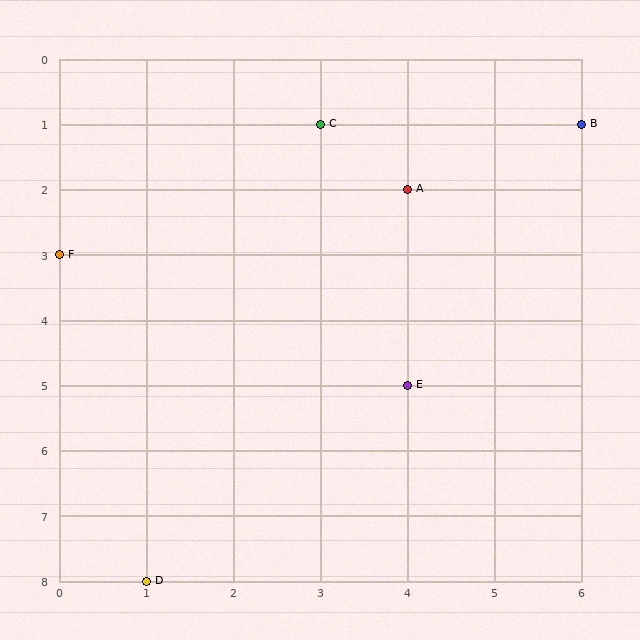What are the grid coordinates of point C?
Point C is at grid coordinates (3, 1).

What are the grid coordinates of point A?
Point A is at grid coordinates (4, 2).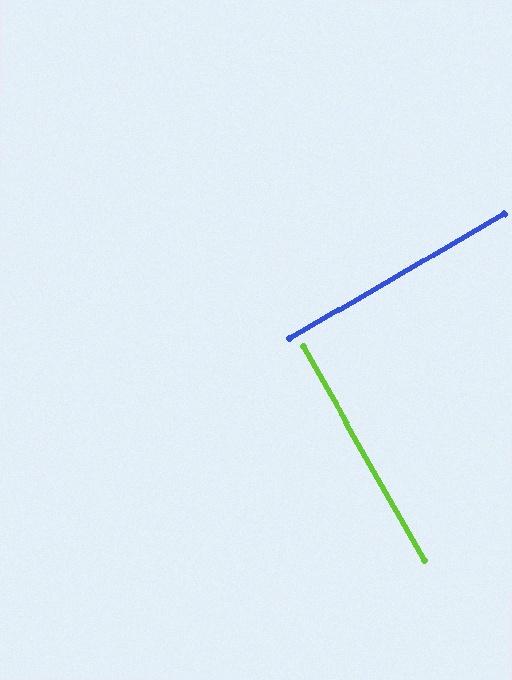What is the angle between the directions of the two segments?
Approximately 89 degrees.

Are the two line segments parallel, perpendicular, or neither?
Perpendicular — they meet at approximately 89°.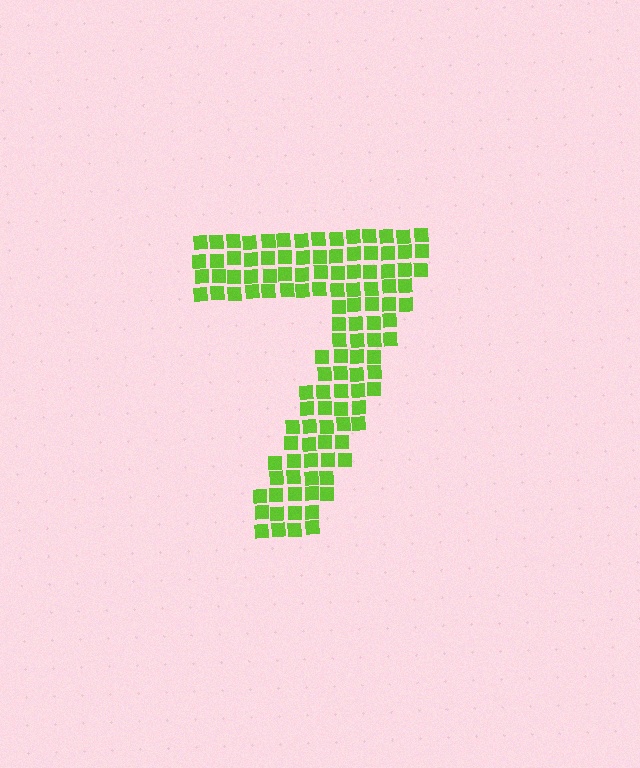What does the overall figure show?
The overall figure shows the digit 7.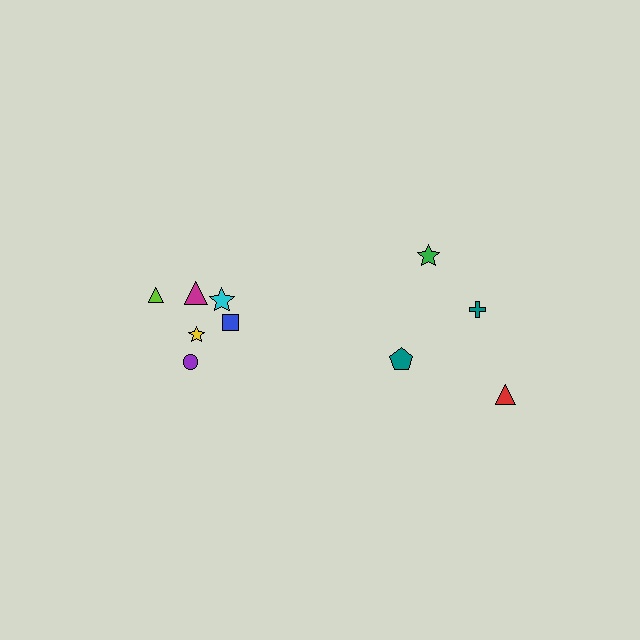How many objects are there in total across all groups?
There are 10 objects.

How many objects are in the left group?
There are 6 objects.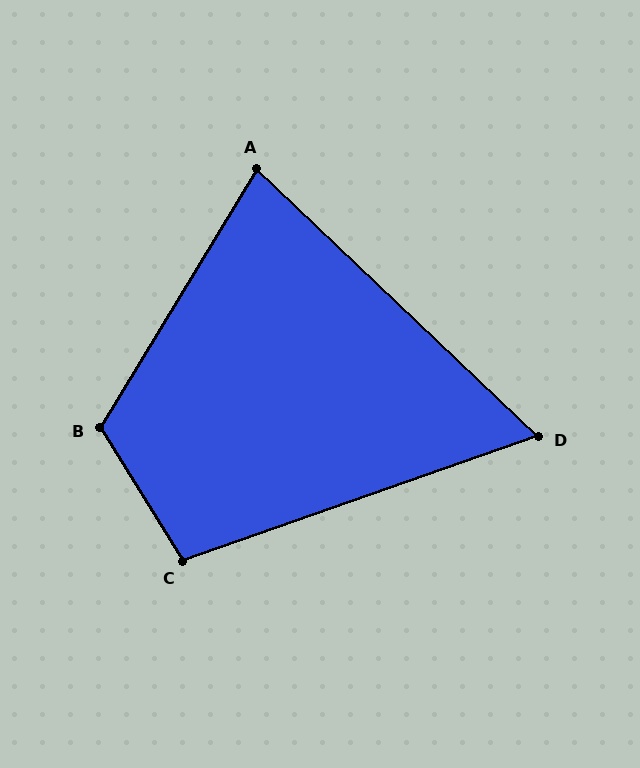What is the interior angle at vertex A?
Approximately 78 degrees (acute).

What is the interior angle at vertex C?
Approximately 102 degrees (obtuse).